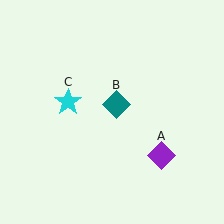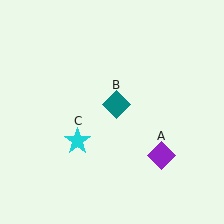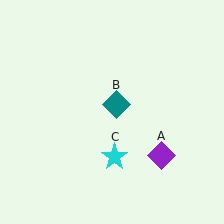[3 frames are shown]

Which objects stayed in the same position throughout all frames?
Purple diamond (object A) and teal diamond (object B) remained stationary.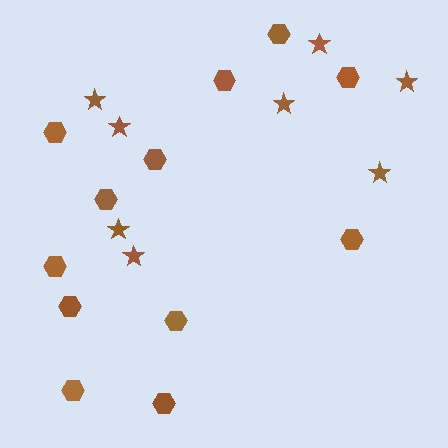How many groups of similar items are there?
There are 2 groups: one group of stars (8) and one group of hexagons (12).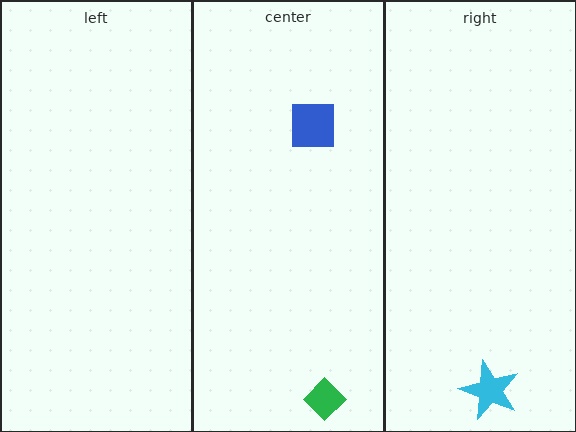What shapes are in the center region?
The green diamond, the blue square.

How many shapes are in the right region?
1.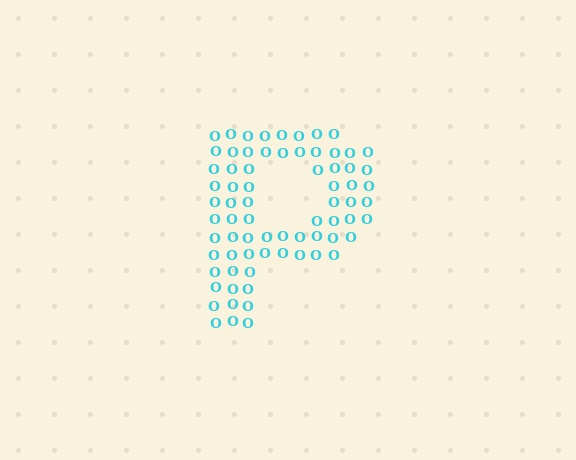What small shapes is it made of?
It is made of small letter O's.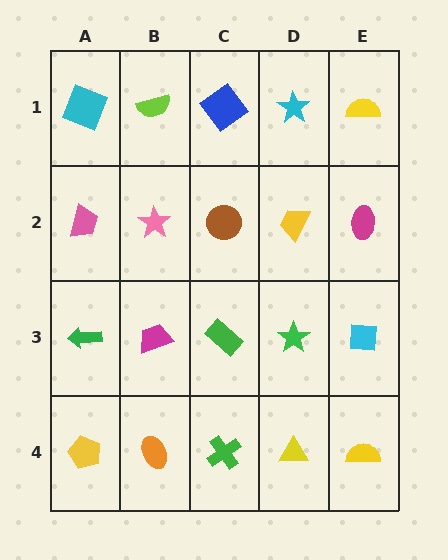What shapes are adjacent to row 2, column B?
A lime semicircle (row 1, column B), a magenta trapezoid (row 3, column B), a pink trapezoid (row 2, column A), a brown circle (row 2, column C).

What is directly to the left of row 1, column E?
A cyan star.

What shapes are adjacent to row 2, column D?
A cyan star (row 1, column D), a green star (row 3, column D), a brown circle (row 2, column C), a magenta ellipse (row 2, column E).